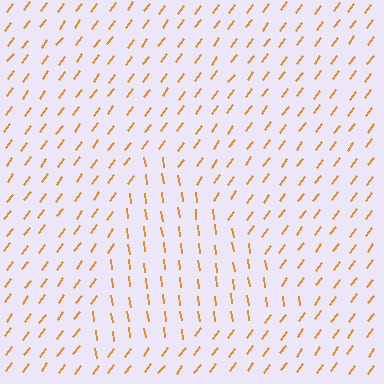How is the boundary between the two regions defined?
The boundary is defined purely by a change in line orientation (approximately 45 degrees difference). All lines are the same color and thickness.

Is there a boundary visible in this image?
Yes, there is a texture boundary formed by a change in line orientation.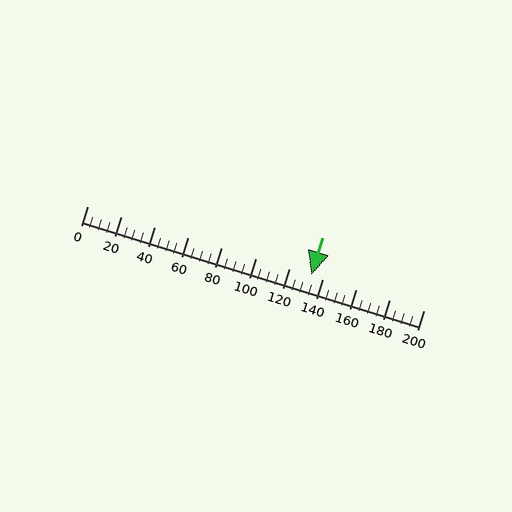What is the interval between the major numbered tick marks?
The major tick marks are spaced 20 units apart.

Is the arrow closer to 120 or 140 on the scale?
The arrow is closer to 140.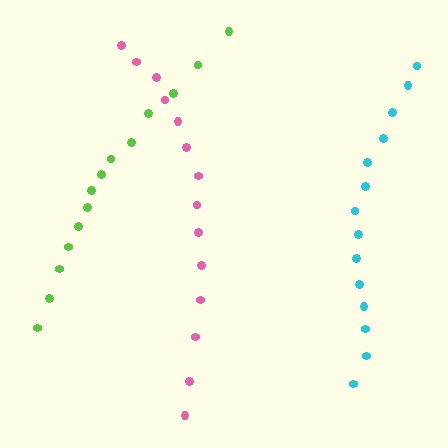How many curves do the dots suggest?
There are 3 distinct paths.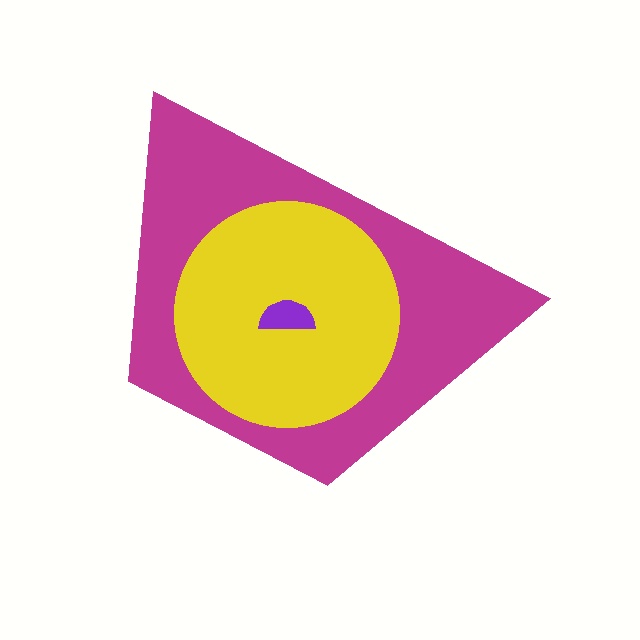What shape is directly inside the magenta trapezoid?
The yellow circle.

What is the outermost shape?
The magenta trapezoid.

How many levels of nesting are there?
3.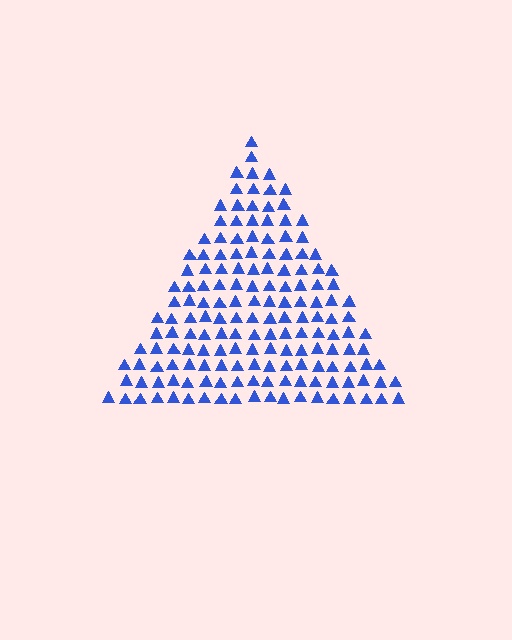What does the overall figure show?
The overall figure shows a triangle.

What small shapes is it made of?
It is made of small triangles.